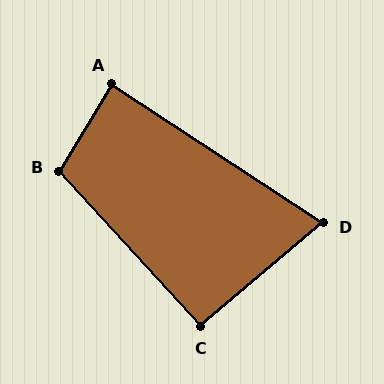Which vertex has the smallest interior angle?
D, at approximately 73 degrees.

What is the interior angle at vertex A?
Approximately 88 degrees (approximately right).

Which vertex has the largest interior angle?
B, at approximately 107 degrees.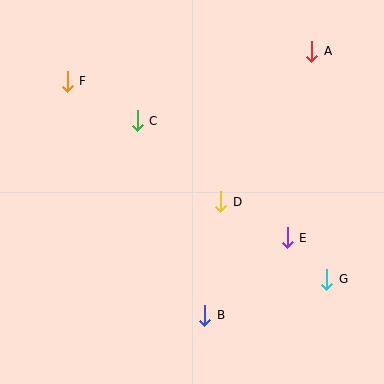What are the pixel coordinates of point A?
Point A is at (312, 51).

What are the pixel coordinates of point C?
Point C is at (137, 121).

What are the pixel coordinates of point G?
Point G is at (327, 279).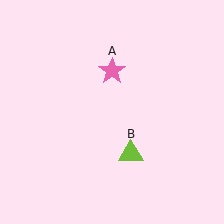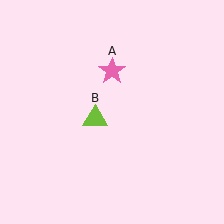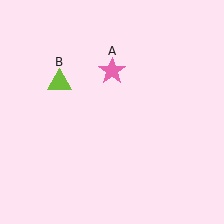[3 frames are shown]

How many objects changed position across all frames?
1 object changed position: lime triangle (object B).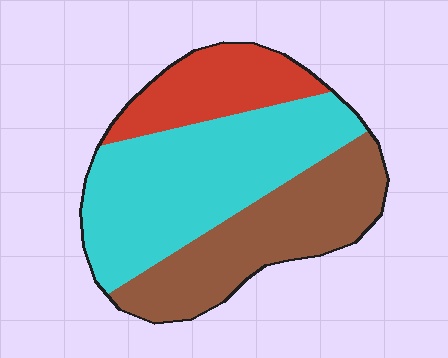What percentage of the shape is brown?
Brown covers 34% of the shape.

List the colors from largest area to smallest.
From largest to smallest: cyan, brown, red.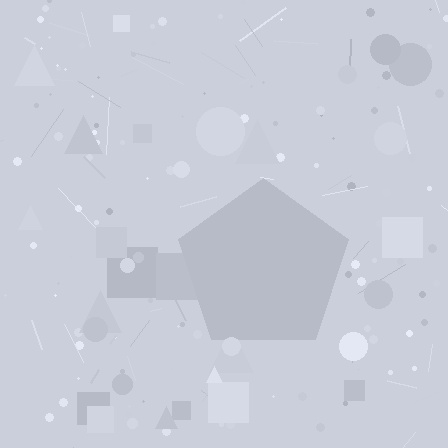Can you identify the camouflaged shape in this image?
The camouflaged shape is a pentagon.